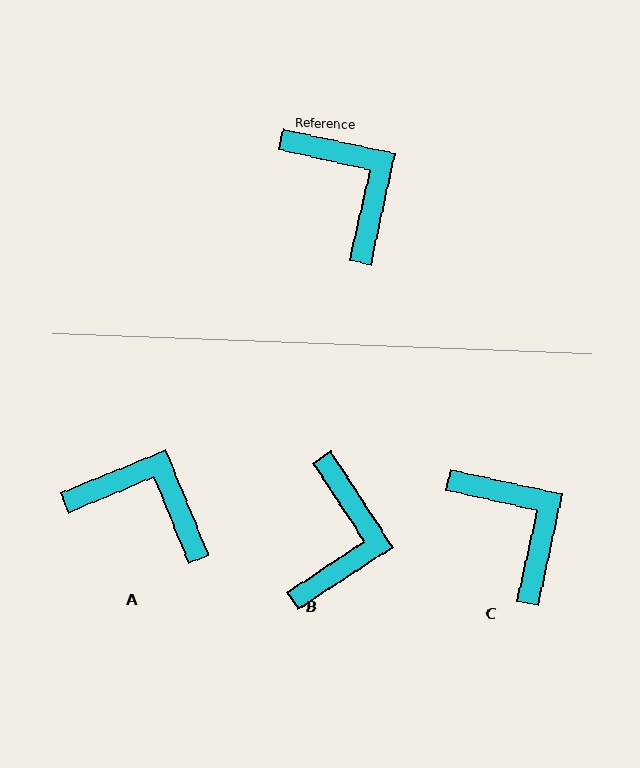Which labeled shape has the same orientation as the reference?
C.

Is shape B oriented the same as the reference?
No, it is off by about 44 degrees.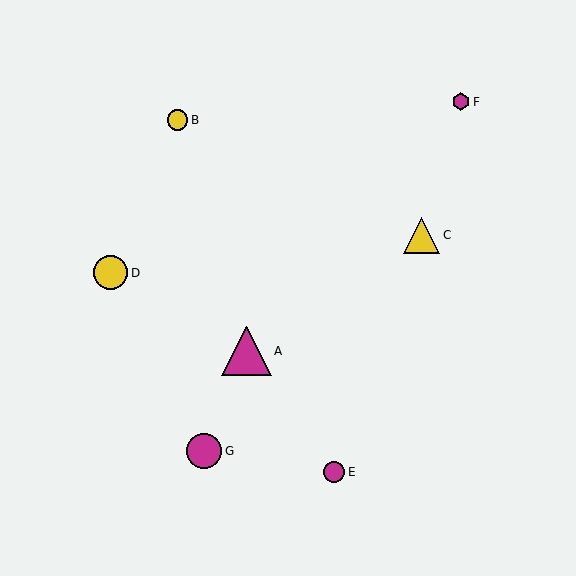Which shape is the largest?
The magenta triangle (labeled A) is the largest.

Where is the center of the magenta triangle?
The center of the magenta triangle is at (246, 351).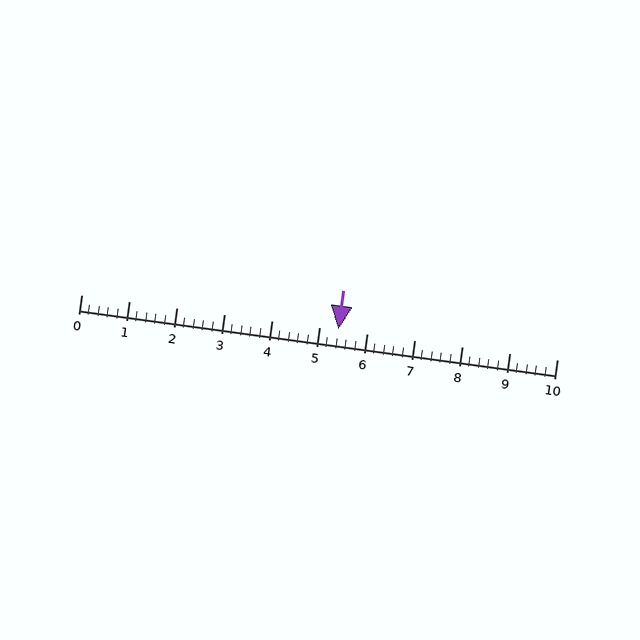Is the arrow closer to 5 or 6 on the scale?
The arrow is closer to 5.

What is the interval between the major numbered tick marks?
The major tick marks are spaced 1 units apart.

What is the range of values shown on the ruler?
The ruler shows values from 0 to 10.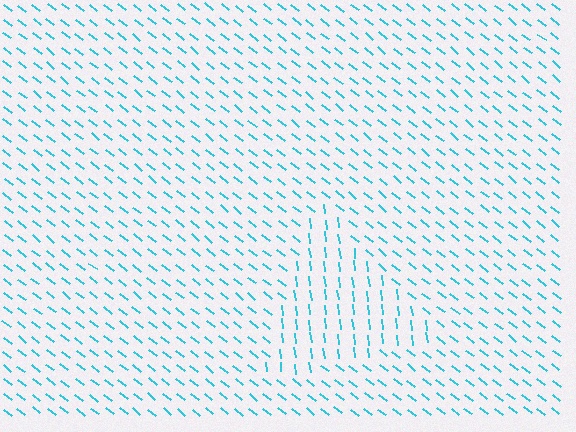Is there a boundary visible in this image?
Yes, there is a texture boundary formed by a change in line orientation.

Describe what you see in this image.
The image is filled with small cyan line segments. A triangle region in the image has lines oriented differently from the surrounding lines, creating a visible texture boundary.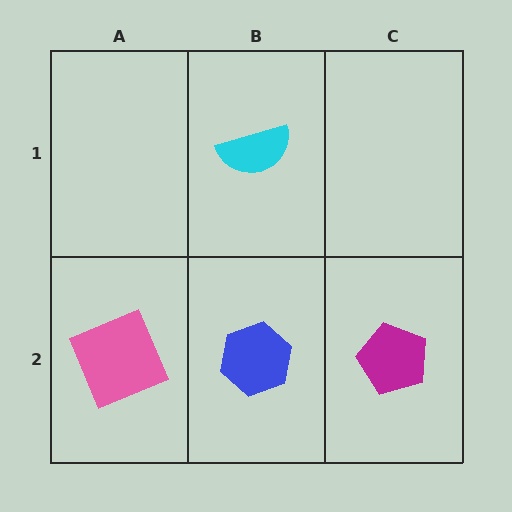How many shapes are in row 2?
3 shapes.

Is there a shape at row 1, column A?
No, that cell is empty.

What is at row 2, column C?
A magenta pentagon.